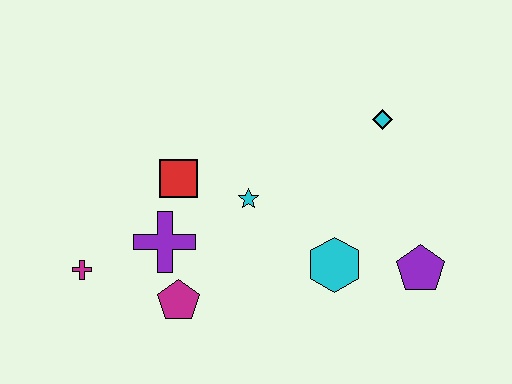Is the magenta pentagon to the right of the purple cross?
Yes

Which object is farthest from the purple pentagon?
The magenta cross is farthest from the purple pentagon.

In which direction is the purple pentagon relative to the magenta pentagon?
The purple pentagon is to the right of the magenta pentagon.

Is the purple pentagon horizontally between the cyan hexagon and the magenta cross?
No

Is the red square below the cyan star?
No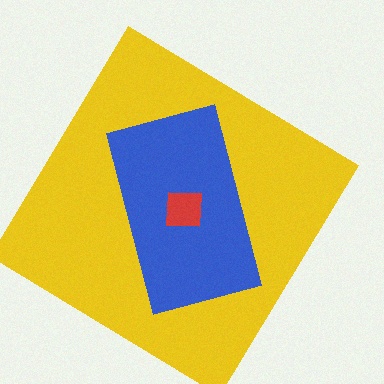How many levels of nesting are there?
3.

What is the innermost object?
The red square.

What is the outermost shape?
The yellow diamond.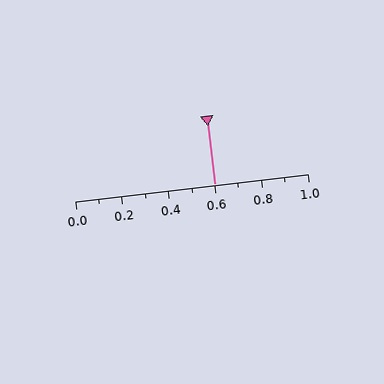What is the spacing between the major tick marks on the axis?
The major ticks are spaced 0.2 apart.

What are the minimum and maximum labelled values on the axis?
The axis runs from 0.0 to 1.0.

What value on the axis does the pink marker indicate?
The marker indicates approximately 0.6.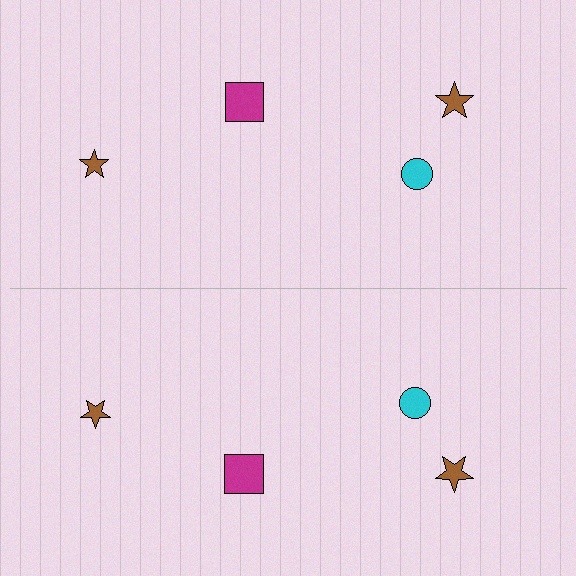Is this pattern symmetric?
Yes, this pattern has bilateral (reflection) symmetry.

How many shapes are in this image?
There are 8 shapes in this image.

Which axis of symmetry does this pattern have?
The pattern has a horizontal axis of symmetry running through the center of the image.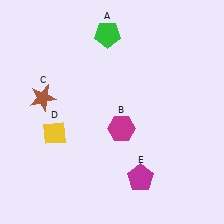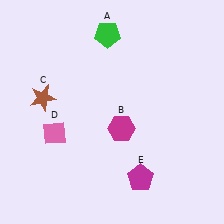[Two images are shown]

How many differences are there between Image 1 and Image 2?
There is 1 difference between the two images.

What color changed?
The diamond (D) changed from yellow in Image 1 to pink in Image 2.